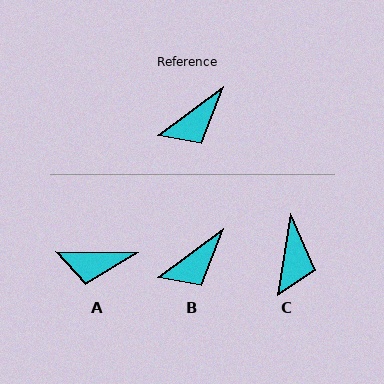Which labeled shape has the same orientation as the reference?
B.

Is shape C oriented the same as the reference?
No, it is off by about 45 degrees.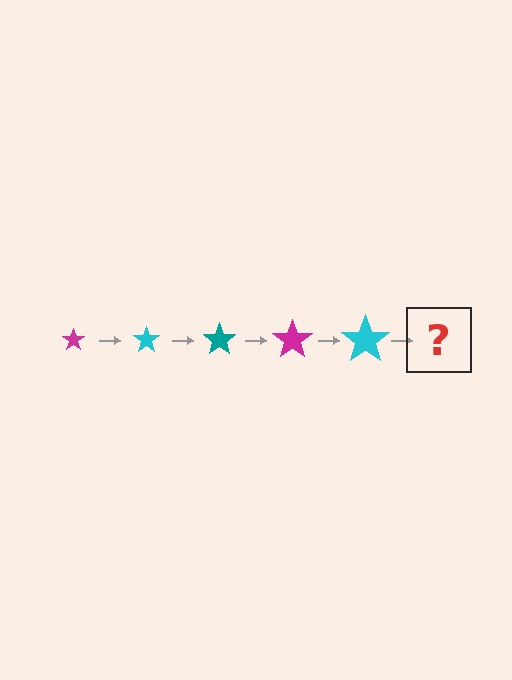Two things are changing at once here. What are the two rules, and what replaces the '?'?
The two rules are that the star grows larger each step and the color cycles through magenta, cyan, and teal. The '?' should be a teal star, larger than the previous one.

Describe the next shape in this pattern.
It should be a teal star, larger than the previous one.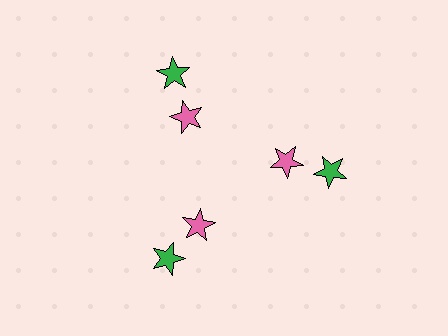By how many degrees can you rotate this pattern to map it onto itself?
The pattern maps onto itself every 120 degrees of rotation.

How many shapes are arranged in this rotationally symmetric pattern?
There are 6 shapes, arranged in 3 groups of 2.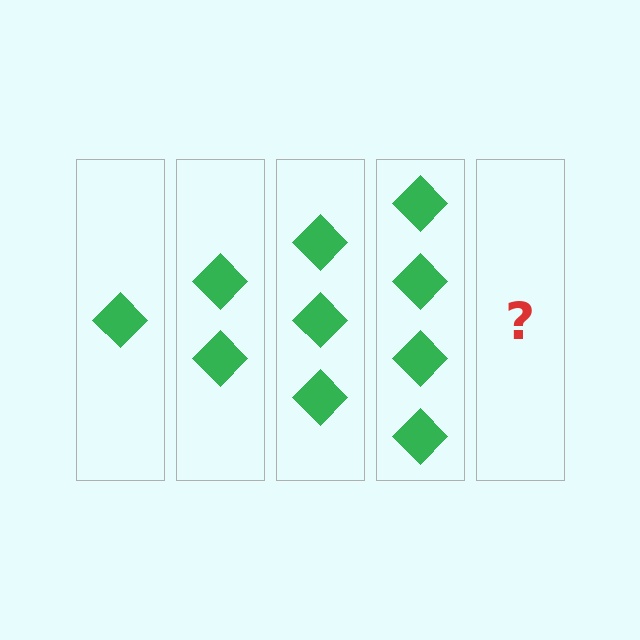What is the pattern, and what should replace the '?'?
The pattern is that each step adds one more diamond. The '?' should be 5 diamonds.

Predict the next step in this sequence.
The next step is 5 diamonds.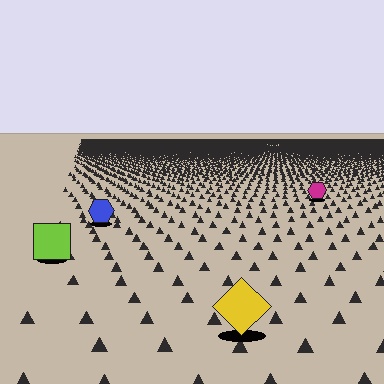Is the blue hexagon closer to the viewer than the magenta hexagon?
Yes. The blue hexagon is closer — you can tell from the texture gradient: the ground texture is coarser near it.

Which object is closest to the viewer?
The yellow diamond is closest. The texture marks near it are larger and more spread out.